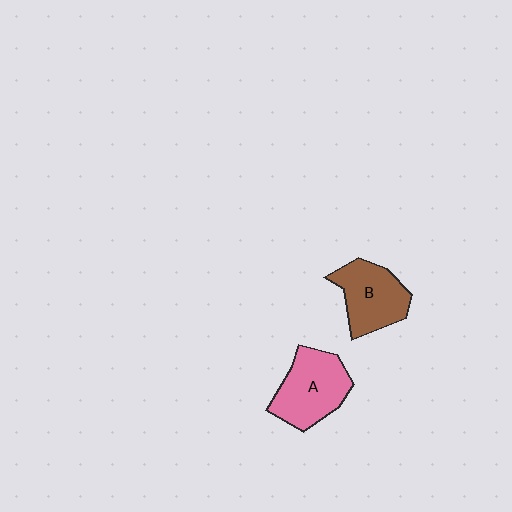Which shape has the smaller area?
Shape B (brown).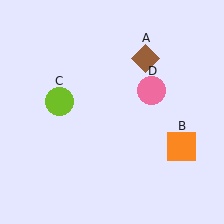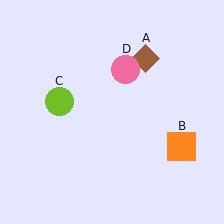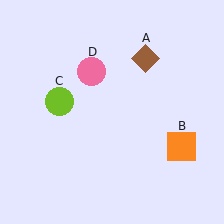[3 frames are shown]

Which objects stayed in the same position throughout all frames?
Brown diamond (object A) and orange square (object B) and lime circle (object C) remained stationary.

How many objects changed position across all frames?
1 object changed position: pink circle (object D).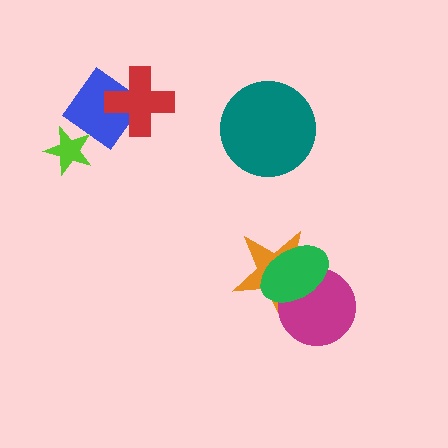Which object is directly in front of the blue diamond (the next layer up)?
The red cross is directly in front of the blue diamond.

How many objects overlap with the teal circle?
0 objects overlap with the teal circle.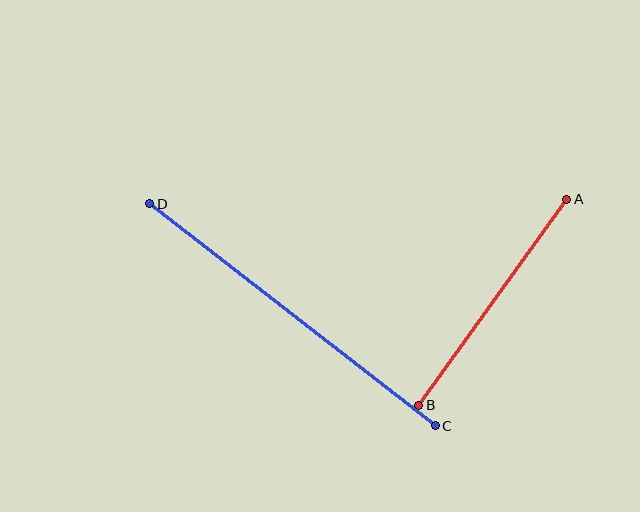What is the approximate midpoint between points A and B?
The midpoint is at approximately (493, 302) pixels.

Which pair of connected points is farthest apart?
Points C and D are farthest apart.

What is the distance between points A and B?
The distance is approximately 253 pixels.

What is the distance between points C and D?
The distance is approximately 362 pixels.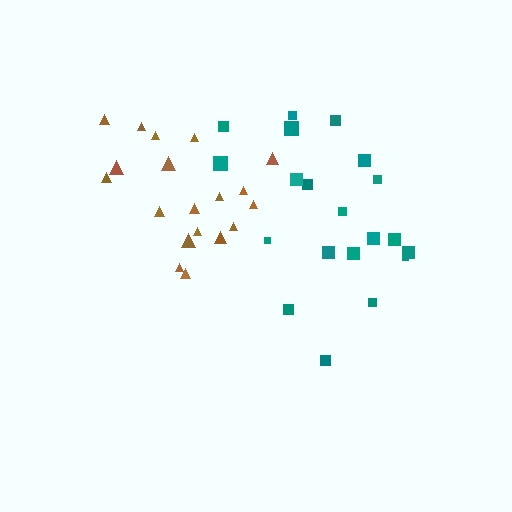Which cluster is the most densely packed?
Brown.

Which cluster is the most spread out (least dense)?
Teal.